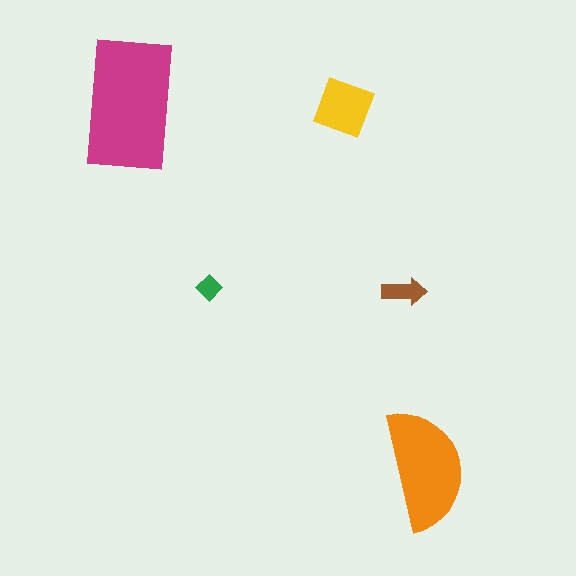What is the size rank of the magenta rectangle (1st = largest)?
1st.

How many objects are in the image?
There are 5 objects in the image.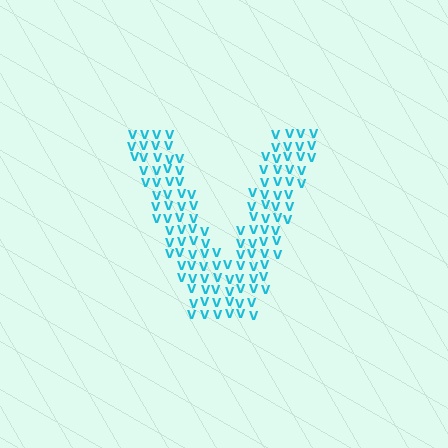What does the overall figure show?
The overall figure shows the letter V.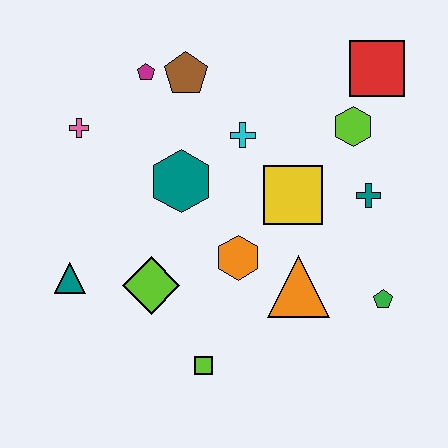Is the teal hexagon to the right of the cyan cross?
No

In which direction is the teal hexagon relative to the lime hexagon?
The teal hexagon is to the left of the lime hexagon.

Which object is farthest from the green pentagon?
The pink cross is farthest from the green pentagon.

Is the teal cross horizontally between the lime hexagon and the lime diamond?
No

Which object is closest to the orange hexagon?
The orange triangle is closest to the orange hexagon.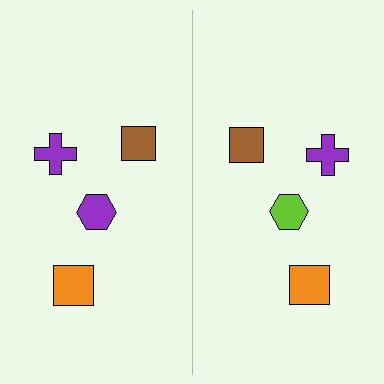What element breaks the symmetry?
The lime hexagon on the right side breaks the symmetry — its mirror counterpart is purple.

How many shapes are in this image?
There are 8 shapes in this image.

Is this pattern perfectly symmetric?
No, the pattern is not perfectly symmetric. The lime hexagon on the right side breaks the symmetry — its mirror counterpart is purple.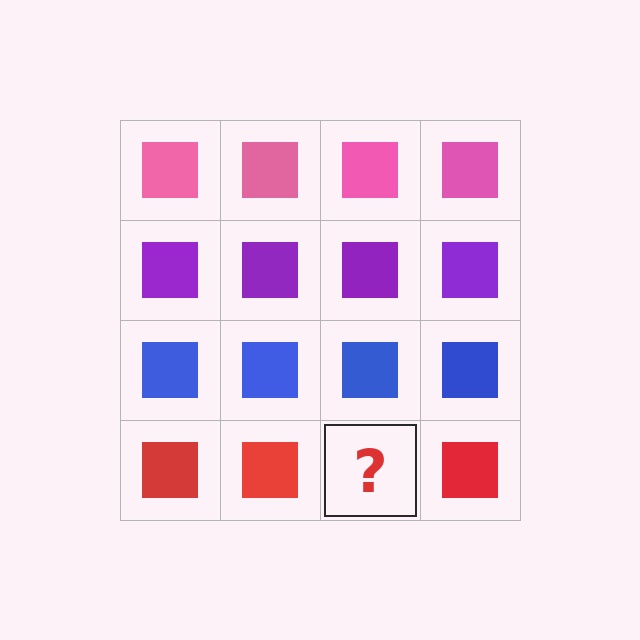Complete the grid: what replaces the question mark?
The question mark should be replaced with a red square.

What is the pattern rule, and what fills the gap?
The rule is that each row has a consistent color. The gap should be filled with a red square.